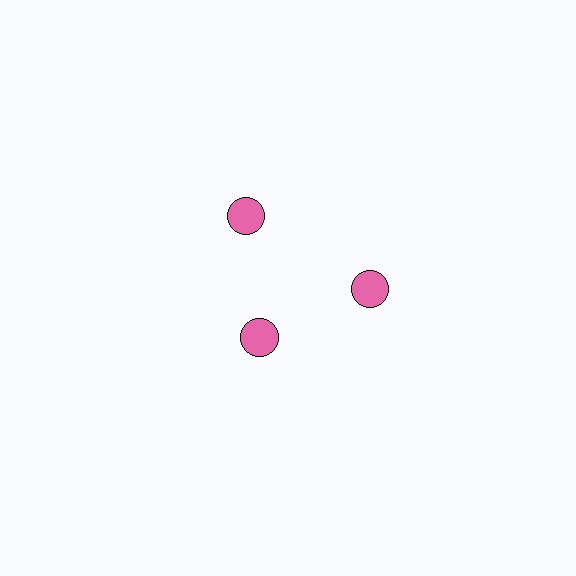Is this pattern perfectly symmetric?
No. The 3 pink circles are arranged in a ring, but one element near the 7 o'clock position is pulled inward toward the center, breaking the 3-fold rotational symmetry.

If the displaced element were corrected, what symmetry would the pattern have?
It would have 3-fold rotational symmetry — the pattern would map onto itself every 120 degrees.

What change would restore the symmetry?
The symmetry would be restored by moving it outward, back onto the ring so that all 3 circles sit at equal angles and equal distance from the center.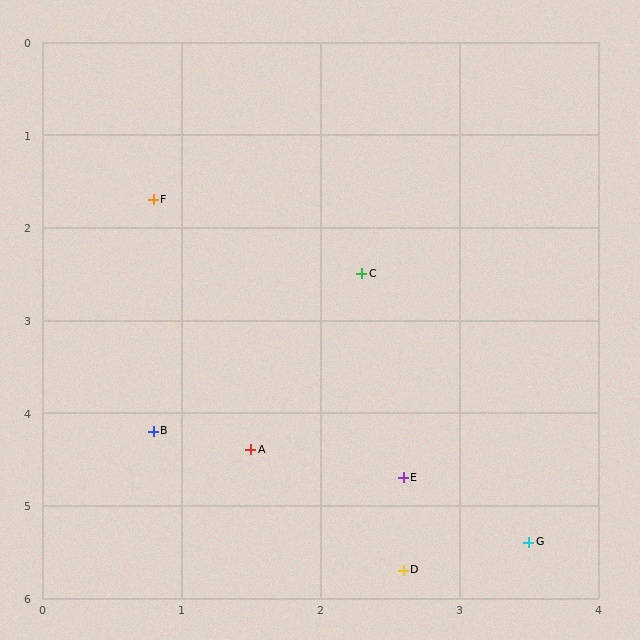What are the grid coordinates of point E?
Point E is at approximately (2.6, 4.7).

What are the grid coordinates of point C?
Point C is at approximately (2.3, 2.5).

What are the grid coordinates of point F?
Point F is at approximately (0.8, 1.7).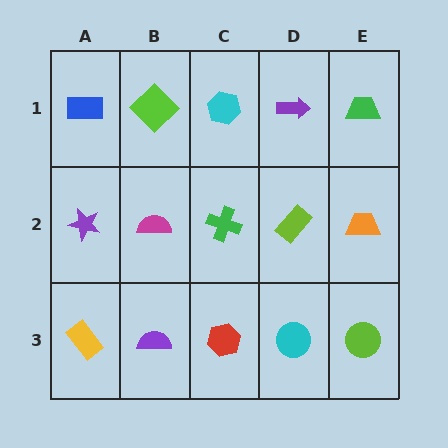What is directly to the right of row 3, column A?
A purple semicircle.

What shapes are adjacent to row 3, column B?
A magenta semicircle (row 2, column B), a yellow rectangle (row 3, column A), a red hexagon (row 3, column C).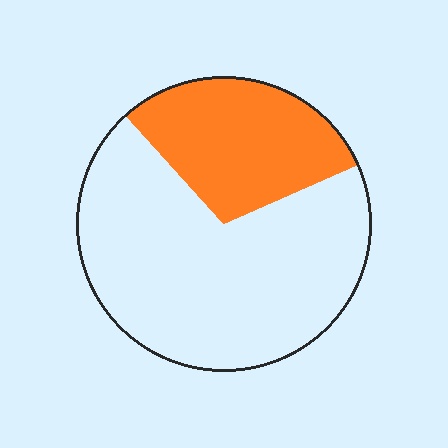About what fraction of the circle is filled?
About one third (1/3).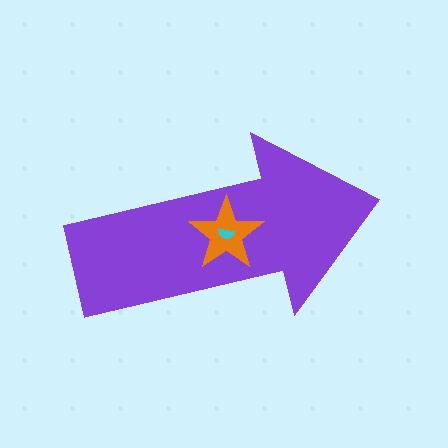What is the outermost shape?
The purple arrow.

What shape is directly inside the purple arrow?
The orange star.